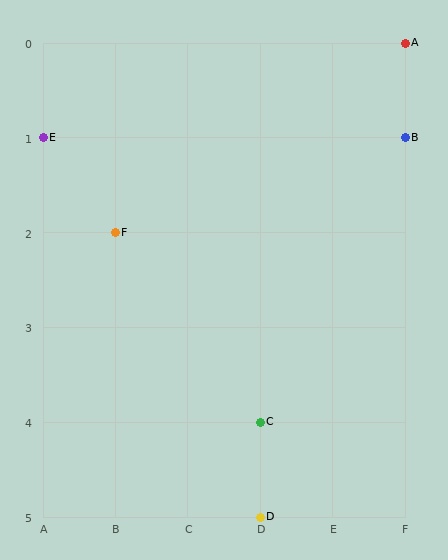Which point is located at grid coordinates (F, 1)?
Point B is at (F, 1).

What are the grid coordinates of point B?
Point B is at grid coordinates (F, 1).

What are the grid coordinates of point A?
Point A is at grid coordinates (F, 0).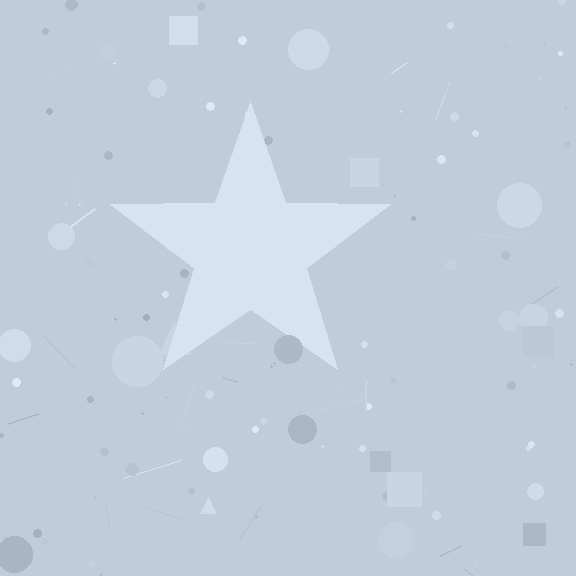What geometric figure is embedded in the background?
A star is embedded in the background.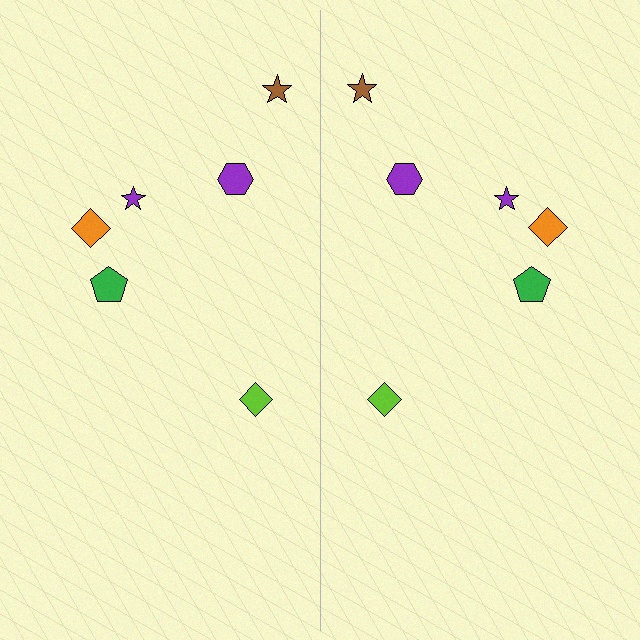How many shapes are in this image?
There are 12 shapes in this image.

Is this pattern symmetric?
Yes, this pattern has bilateral (reflection) symmetry.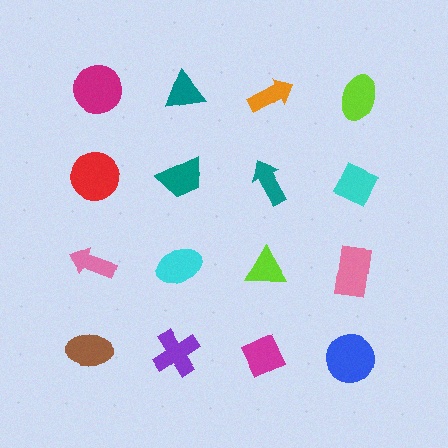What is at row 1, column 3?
An orange arrow.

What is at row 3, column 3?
A lime triangle.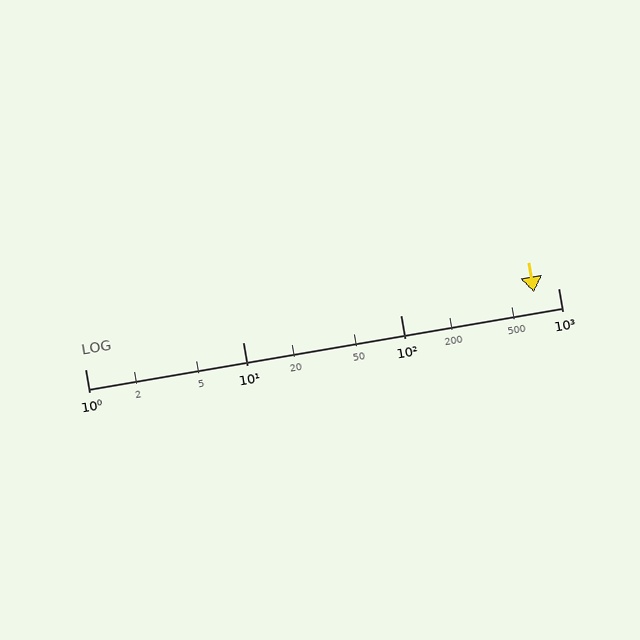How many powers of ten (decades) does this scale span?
The scale spans 3 decades, from 1 to 1000.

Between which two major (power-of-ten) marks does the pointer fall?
The pointer is between 100 and 1000.